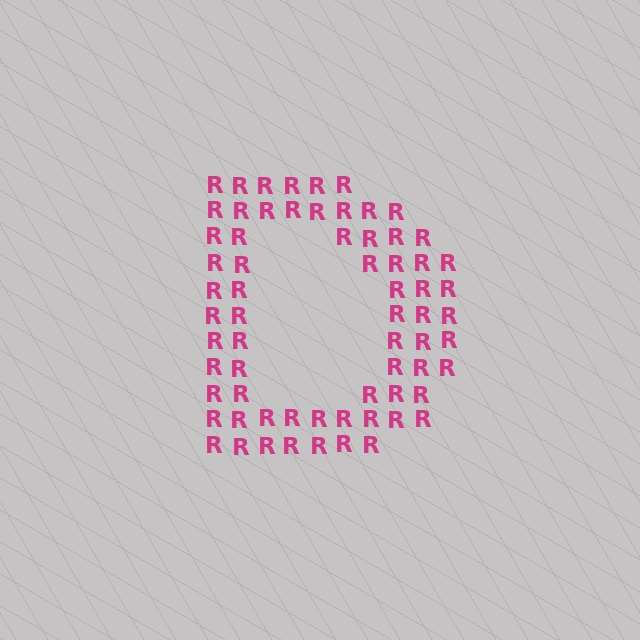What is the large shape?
The large shape is the letter D.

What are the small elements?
The small elements are letter R's.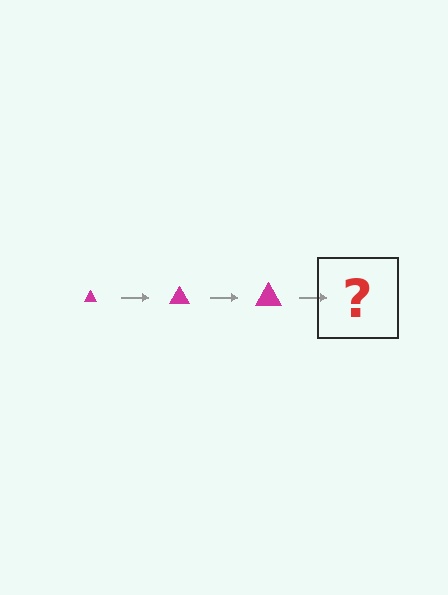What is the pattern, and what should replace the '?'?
The pattern is that the triangle gets progressively larger each step. The '?' should be a magenta triangle, larger than the previous one.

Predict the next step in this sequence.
The next step is a magenta triangle, larger than the previous one.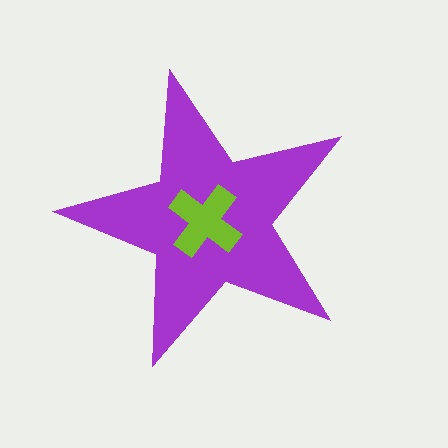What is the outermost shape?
The purple star.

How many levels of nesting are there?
2.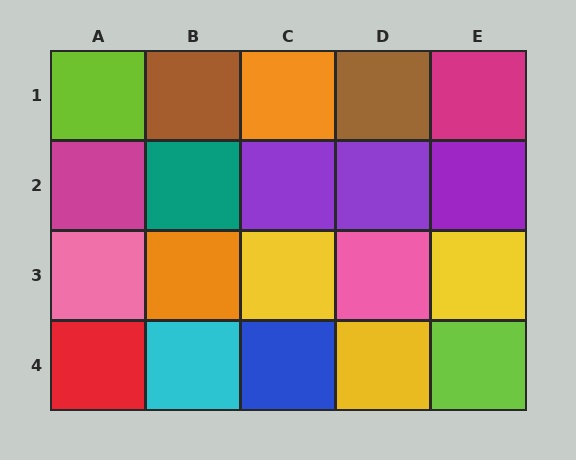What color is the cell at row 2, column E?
Purple.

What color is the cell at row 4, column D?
Yellow.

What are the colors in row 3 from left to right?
Pink, orange, yellow, pink, yellow.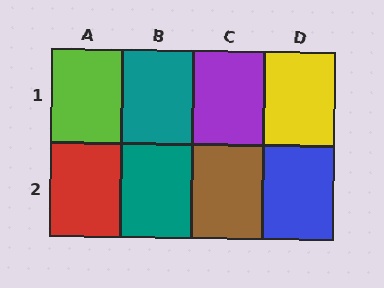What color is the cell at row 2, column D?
Blue.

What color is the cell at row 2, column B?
Teal.